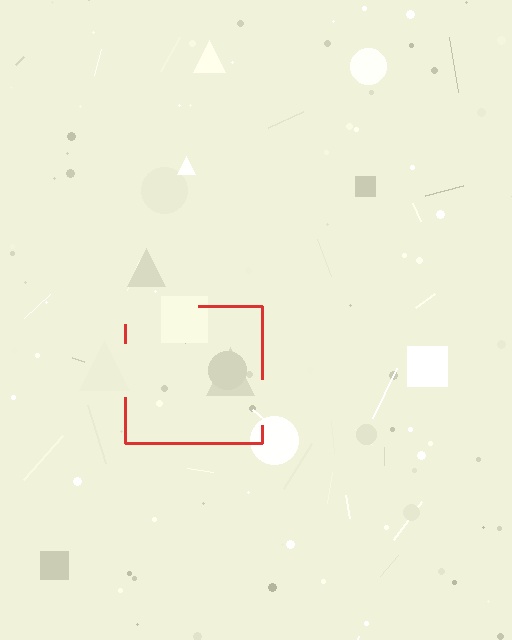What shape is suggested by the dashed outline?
The dashed outline suggests a square.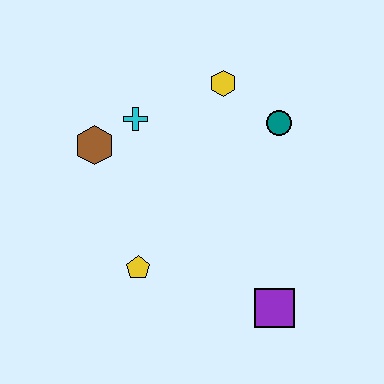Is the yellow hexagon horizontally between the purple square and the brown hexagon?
Yes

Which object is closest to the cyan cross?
The brown hexagon is closest to the cyan cross.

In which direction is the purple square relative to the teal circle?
The purple square is below the teal circle.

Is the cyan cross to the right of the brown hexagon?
Yes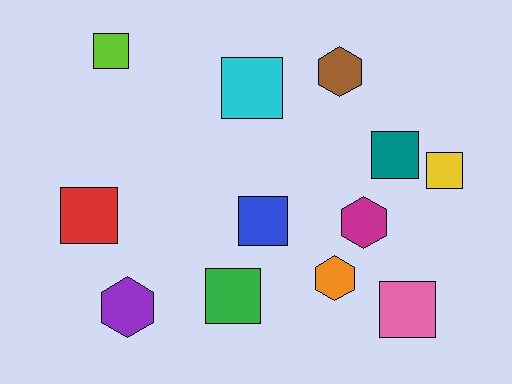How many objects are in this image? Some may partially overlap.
There are 12 objects.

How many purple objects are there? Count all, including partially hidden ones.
There is 1 purple object.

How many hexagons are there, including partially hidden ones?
There are 4 hexagons.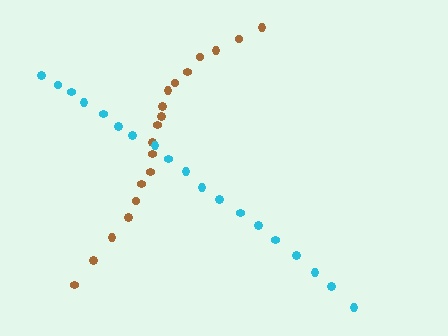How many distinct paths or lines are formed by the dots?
There are 2 distinct paths.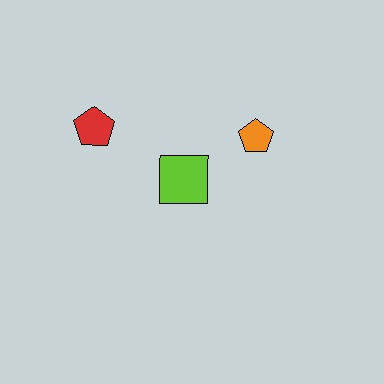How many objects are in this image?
There are 3 objects.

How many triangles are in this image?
There are no triangles.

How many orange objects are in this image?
There is 1 orange object.